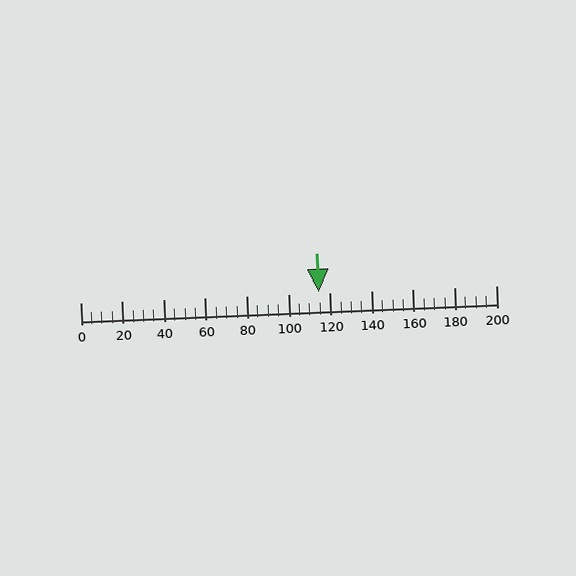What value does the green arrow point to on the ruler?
The green arrow points to approximately 115.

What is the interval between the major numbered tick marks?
The major tick marks are spaced 20 units apart.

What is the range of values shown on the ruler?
The ruler shows values from 0 to 200.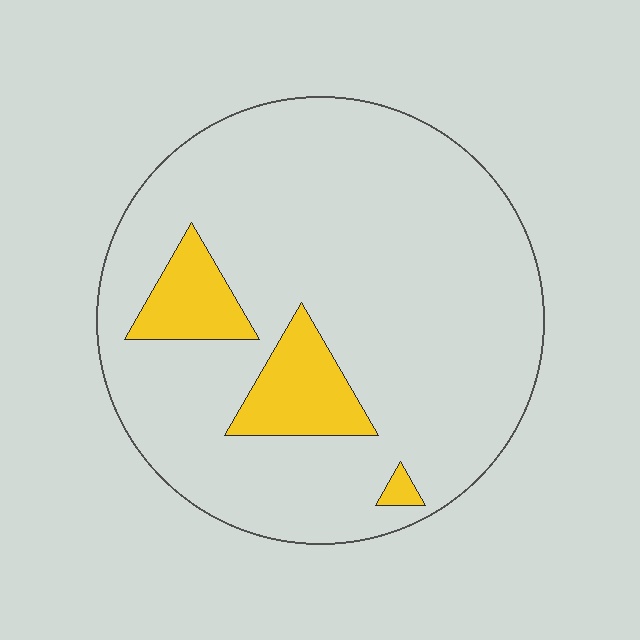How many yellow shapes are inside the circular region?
3.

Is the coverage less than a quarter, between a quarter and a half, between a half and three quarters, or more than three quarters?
Less than a quarter.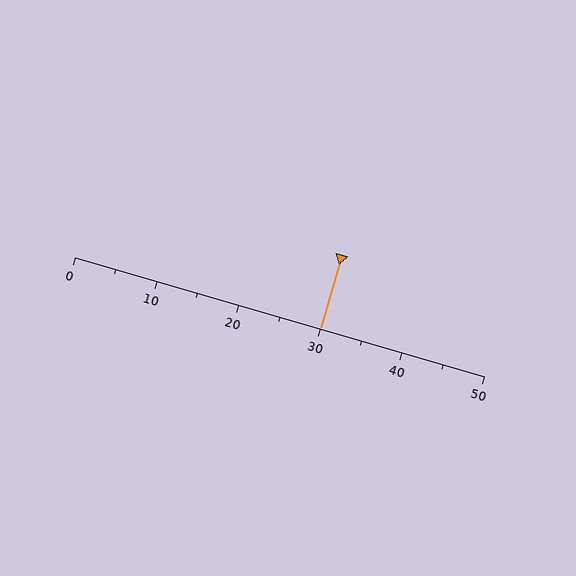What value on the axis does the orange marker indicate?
The marker indicates approximately 30.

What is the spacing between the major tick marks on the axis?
The major ticks are spaced 10 apart.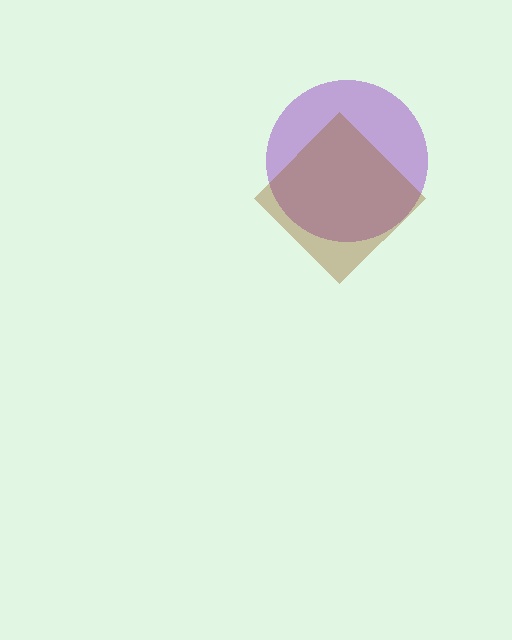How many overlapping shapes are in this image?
There are 2 overlapping shapes in the image.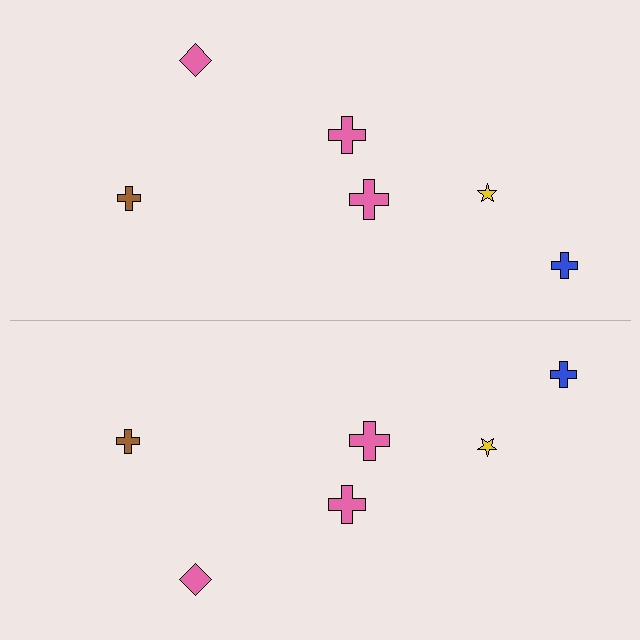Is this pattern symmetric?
Yes, this pattern has bilateral (reflection) symmetry.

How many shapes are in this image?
There are 12 shapes in this image.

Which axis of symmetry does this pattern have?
The pattern has a horizontal axis of symmetry running through the center of the image.